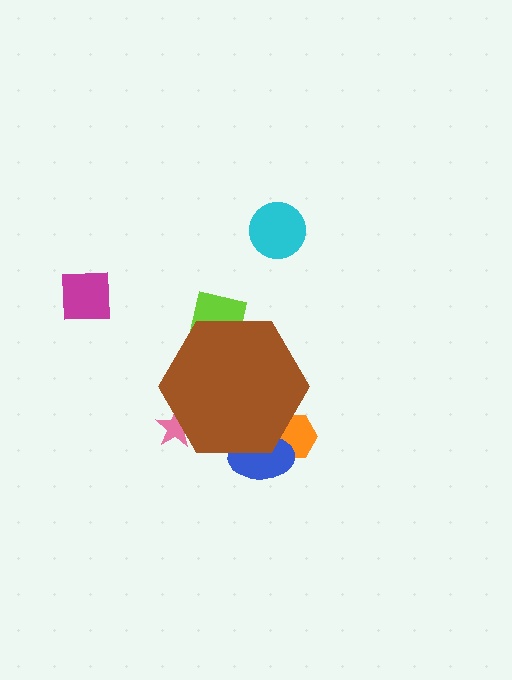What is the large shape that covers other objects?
A brown hexagon.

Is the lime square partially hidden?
Yes, the lime square is partially hidden behind the brown hexagon.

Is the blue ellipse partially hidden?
Yes, the blue ellipse is partially hidden behind the brown hexagon.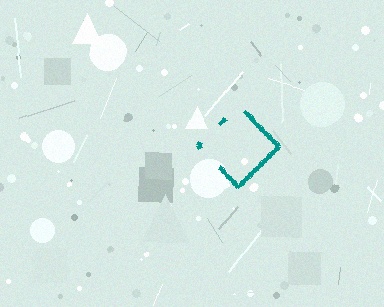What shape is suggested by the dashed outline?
The dashed outline suggests a diamond.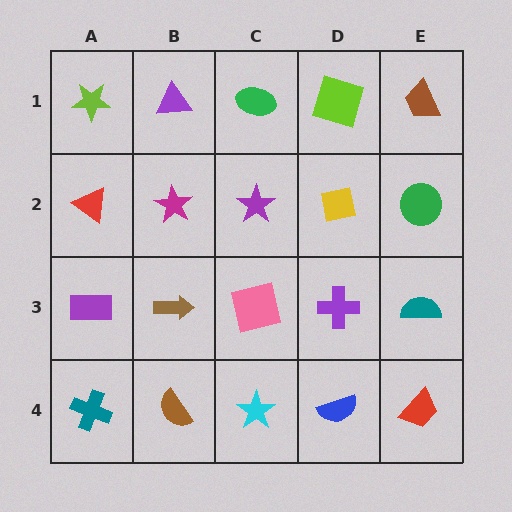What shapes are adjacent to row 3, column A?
A red triangle (row 2, column A), a teal cross (row 4, column A), a brown arrow (row 3, column B).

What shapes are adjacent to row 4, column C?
A pink square (row 3, column C), a brown semicircle (row 4, column B), a blue semicircle (row 4, column D).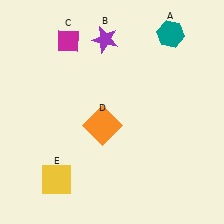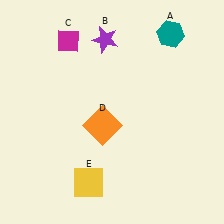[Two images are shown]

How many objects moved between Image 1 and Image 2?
1 object moved between the two images.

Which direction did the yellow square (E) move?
The yellow square (E) moved right.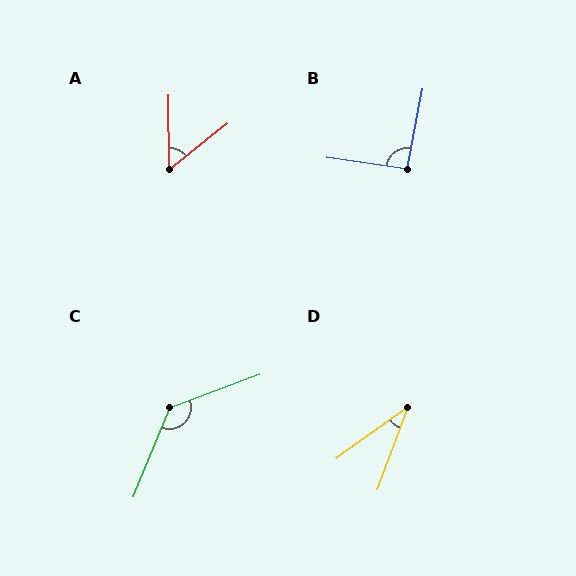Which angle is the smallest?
D, at approximately 34 degrees.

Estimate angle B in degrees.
Approximately 92 degrees.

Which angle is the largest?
C, at approximately 133 degrees.